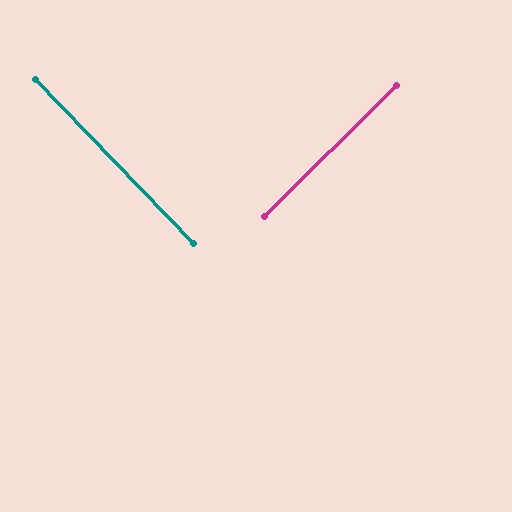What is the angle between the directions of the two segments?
Approximately 89 degrees.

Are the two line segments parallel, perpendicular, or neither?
Perpendicular — they meet at approximately 89°.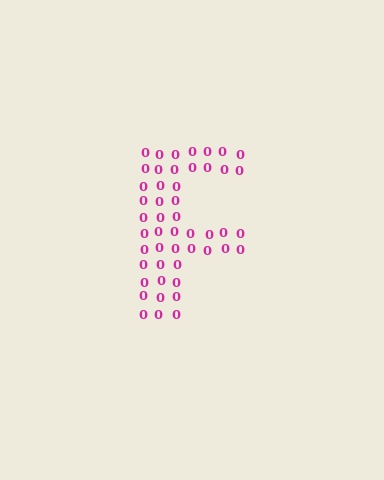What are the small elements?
The small elements are digit 0's.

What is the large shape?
The large shape is the letter F.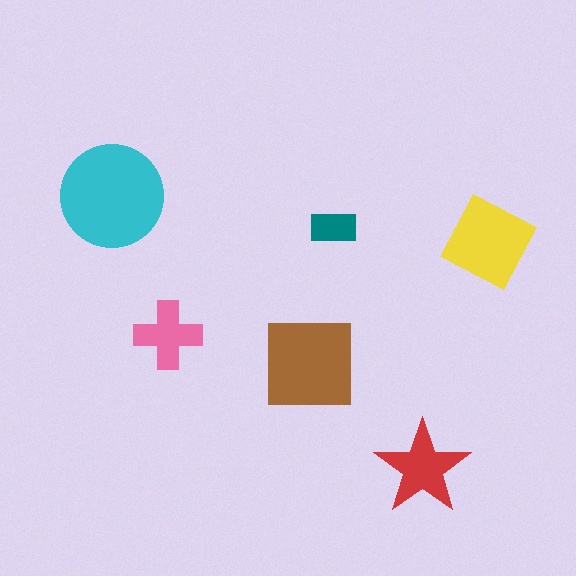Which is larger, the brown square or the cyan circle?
The cyan circle.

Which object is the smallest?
The teal rectangle.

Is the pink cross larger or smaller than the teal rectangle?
Larger.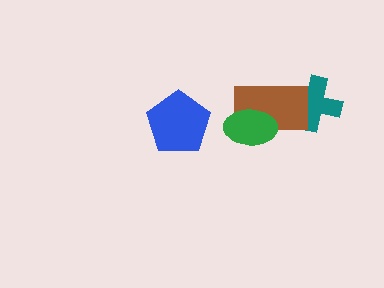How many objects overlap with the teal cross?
1 object overlaps with the teal cross.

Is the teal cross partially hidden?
Yes, it is partially covered by another shape.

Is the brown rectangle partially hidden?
Yes, it is partially covered by another shape.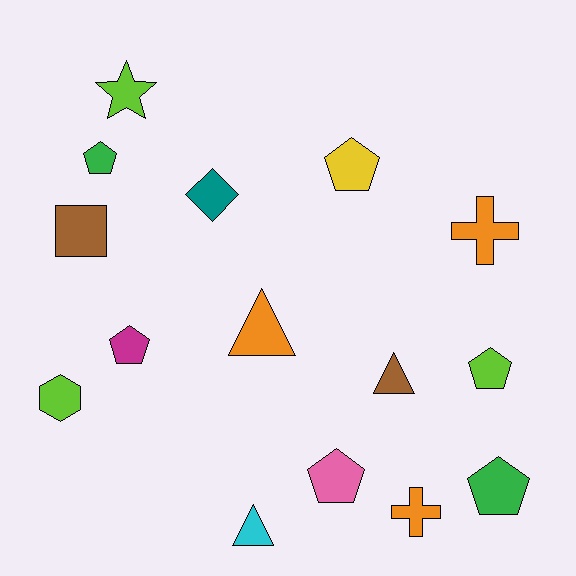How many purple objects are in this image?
There are no purple objects.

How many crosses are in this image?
There are 2 crosses.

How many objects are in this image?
There are 15 objects.